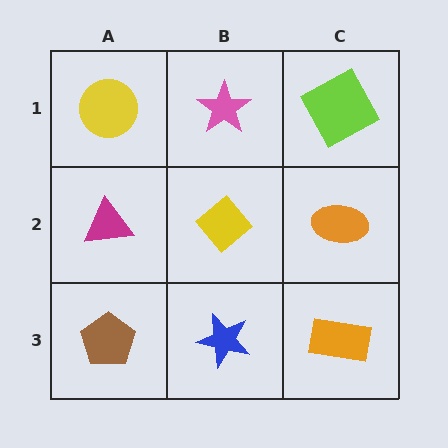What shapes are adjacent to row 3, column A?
A magenta triangle (row 2, column A), a blue star (row 3, column B).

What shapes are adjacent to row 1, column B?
A yellow diamond (row 2, column B), a yellow circle (row 1, column A), a lime square (row 1, column C).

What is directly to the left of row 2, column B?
A magenta triangle.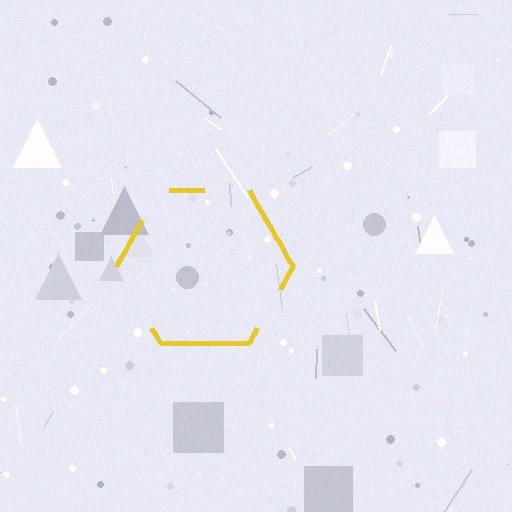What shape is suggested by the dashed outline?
The dashed outline suggests a hexagon.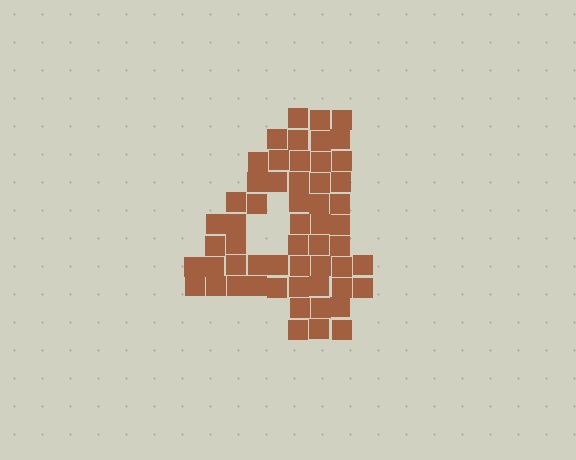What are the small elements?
The small elements are squares.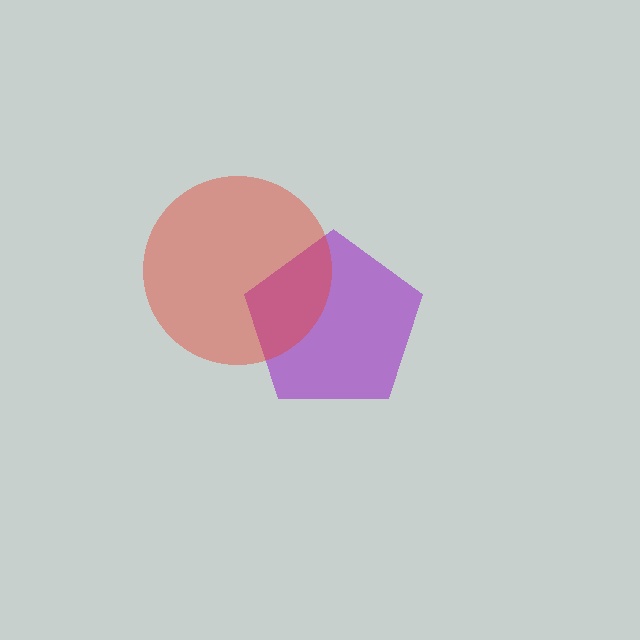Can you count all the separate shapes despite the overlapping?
Yes, there are 2 separate shapes.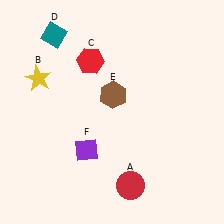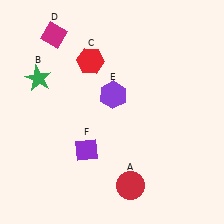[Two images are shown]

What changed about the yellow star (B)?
In Image 1, B is yellow. In Image 2, it changed to green.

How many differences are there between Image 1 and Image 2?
There are 3 differences between the two images.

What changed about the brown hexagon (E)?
In Image 1, E is brown. In Image 2, it changed to purple.